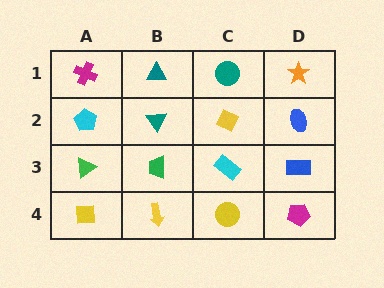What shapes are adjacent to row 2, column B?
A teal triangle (row 1, column B), a green trapezoid (row 3, column B), a cyan pentagon (row 2, column A), a yellow diamond (row 2, column C).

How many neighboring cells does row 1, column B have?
3.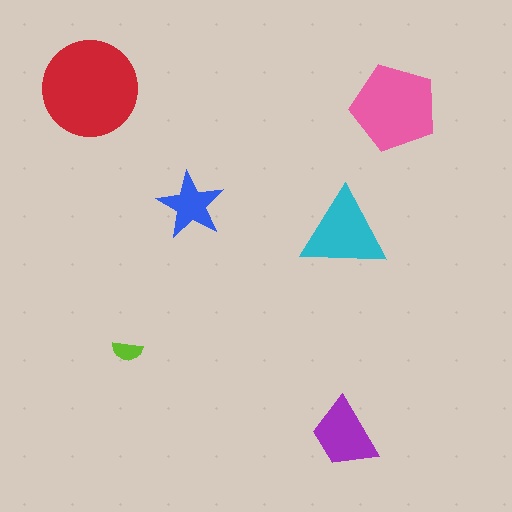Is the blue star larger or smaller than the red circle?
Smaller.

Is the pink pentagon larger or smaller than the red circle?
Smaller.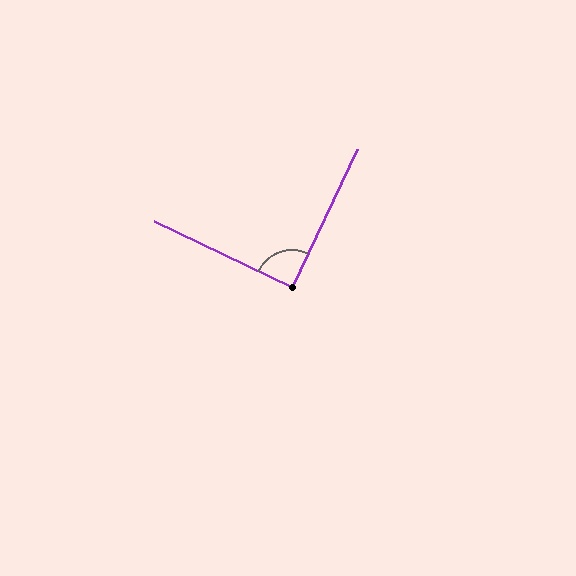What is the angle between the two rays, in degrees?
Approximately 90 degrees.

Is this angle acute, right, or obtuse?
It is approximately a right angle.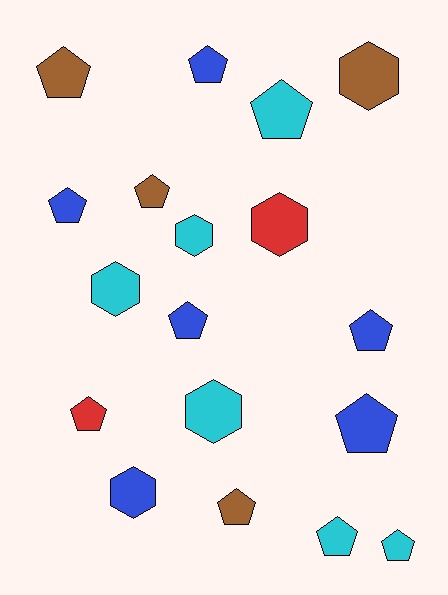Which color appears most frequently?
Blue, with 6 objects.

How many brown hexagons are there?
There is 1 brown hexagon.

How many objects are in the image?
There are 18 objects.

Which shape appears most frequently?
Pentagon, with 12 objects.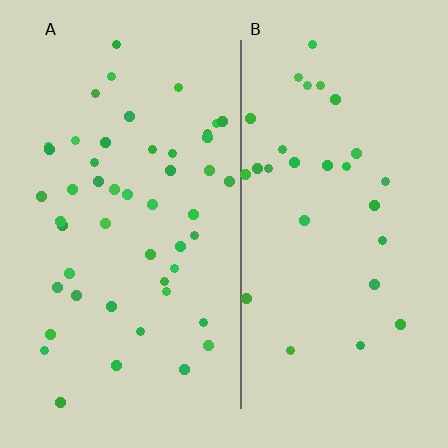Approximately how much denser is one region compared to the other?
Approximately 1.7× — region A over region B.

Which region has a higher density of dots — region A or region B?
A (the left).